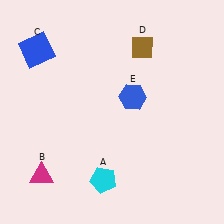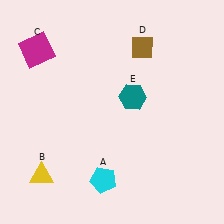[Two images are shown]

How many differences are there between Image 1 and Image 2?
There are 3 differences between the two images.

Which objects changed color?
B changed from magenta to yellow. C changed from blue to magenta. E changed from blue to teal.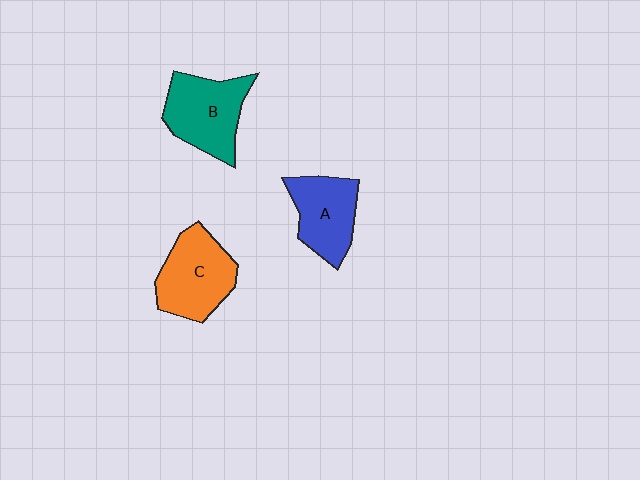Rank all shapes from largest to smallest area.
From largest to smallest: B (teal), C (orange), A (blue).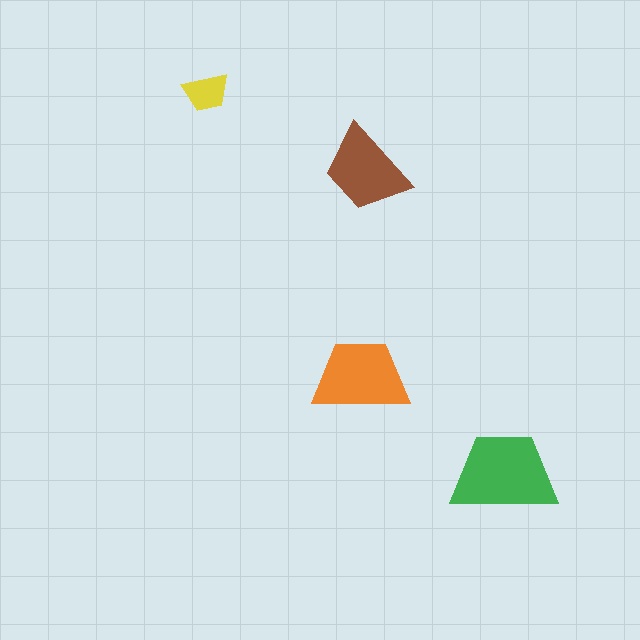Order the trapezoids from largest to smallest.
the green one, the orange one, the brown one, the yellow one.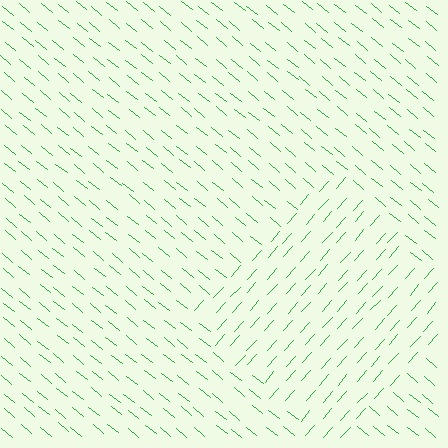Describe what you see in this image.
The image is filled with small green line segments. A diamond region in the image has lines oriented differently from the surrounding lines, creating a visible texture boundary.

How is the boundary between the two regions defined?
The boundary is defined purely by a change in line orientation (approximately 87 degrees difference). All lines are the same color and thickness.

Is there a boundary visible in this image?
Yes, there is a texture boundary formed by a change in line orientation.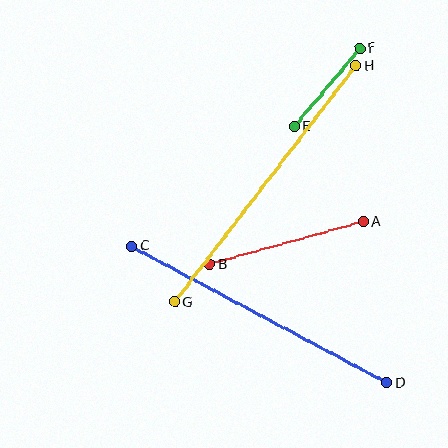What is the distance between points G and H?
The distance is approximately 298 pixels.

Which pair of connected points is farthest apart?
Points G and H are farthest apart.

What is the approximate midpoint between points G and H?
The midpoint is at approximately (265, 184) pixels.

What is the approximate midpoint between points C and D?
The midpoint is at approximately (259, 315) pixels.